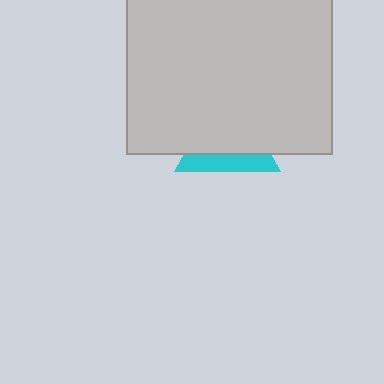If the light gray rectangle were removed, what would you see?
You would see the complete cyan triangle.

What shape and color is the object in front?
The object in front is a light gray rectangle.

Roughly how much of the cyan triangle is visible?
A small part of it is visible (roughly 31%).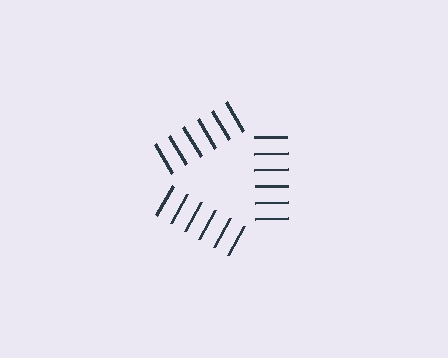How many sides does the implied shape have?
3 sides — the line-ends trace a triangle.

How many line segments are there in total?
18 — 6 along each of the 3 edges.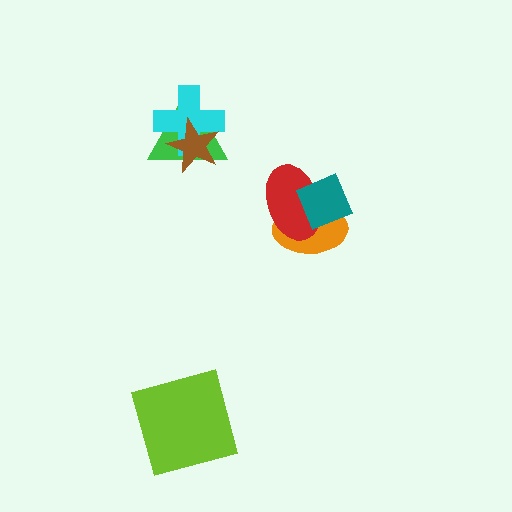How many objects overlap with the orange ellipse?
2 objects overlap with the orange ellipse.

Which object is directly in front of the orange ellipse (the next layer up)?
The red ellipse is directly in front of the orange ellipse.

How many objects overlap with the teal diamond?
2 objects overlap with the teal diamond.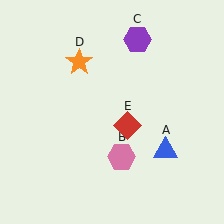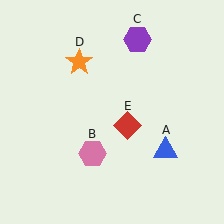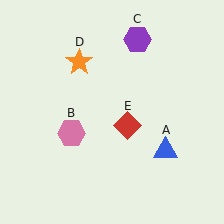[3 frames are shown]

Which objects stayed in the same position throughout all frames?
Blue triangle (object A) and purple hexagon (object C) and orange star (object D) and red diamond (object E) remained stationary.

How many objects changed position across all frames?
1 object changed position: pink hexagon (object B).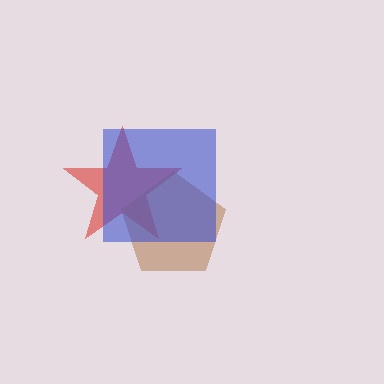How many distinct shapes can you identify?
There are 3 distinct shapes: a red star, a brown pentagon, a blue square.